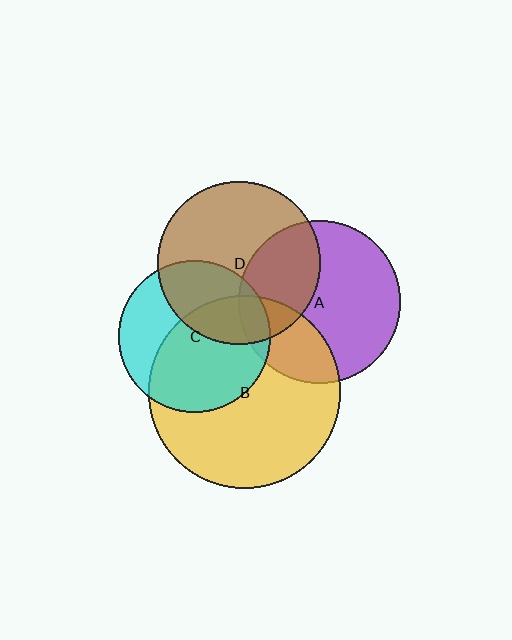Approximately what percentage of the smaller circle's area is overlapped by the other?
Approximately 60%.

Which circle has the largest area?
Circle B (yellow).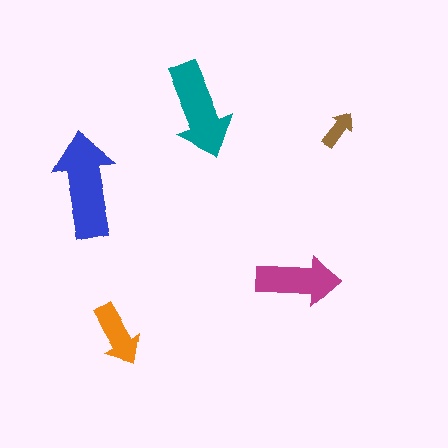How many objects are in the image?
There are 5 objects in the image.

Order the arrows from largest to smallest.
the blue one, the teal one, the magenta one, the orange one, the brown one.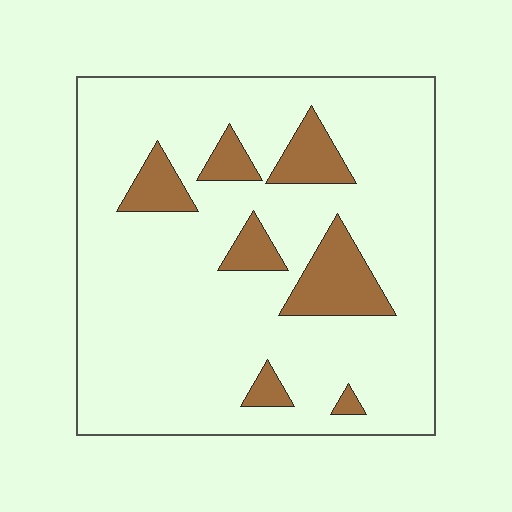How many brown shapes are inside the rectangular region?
7.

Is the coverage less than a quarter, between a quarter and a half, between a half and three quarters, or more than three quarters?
Less than a quarter.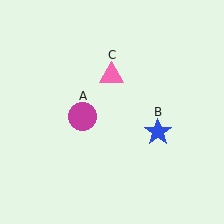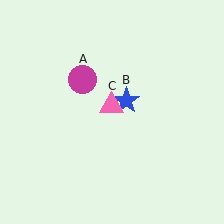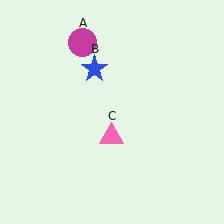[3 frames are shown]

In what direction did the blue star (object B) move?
The blue star (object B) moved up and to the left.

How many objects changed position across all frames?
3 objects changed position: magenta circle (object A), blue star (object B), pink triangle (object C).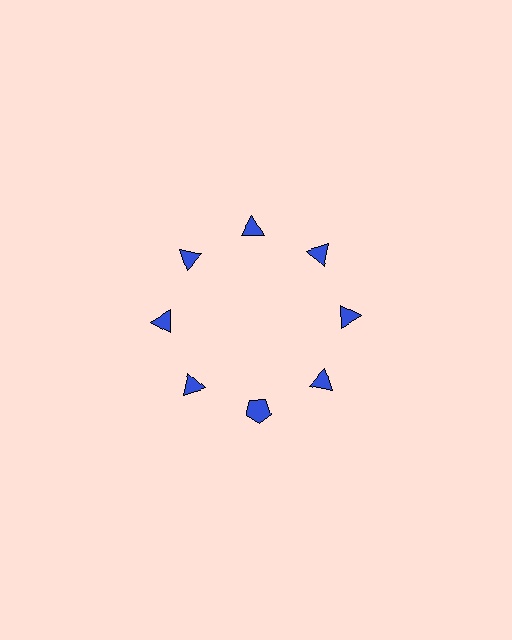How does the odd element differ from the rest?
It has a different shape: pentagon instead of triangle.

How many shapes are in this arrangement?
There are 8 shapes arranged in a ring pattern.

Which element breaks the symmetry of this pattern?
The blue pentagon at roughly the 6 o'clock position breaks the symmetry. All other shapes are blue triangles.